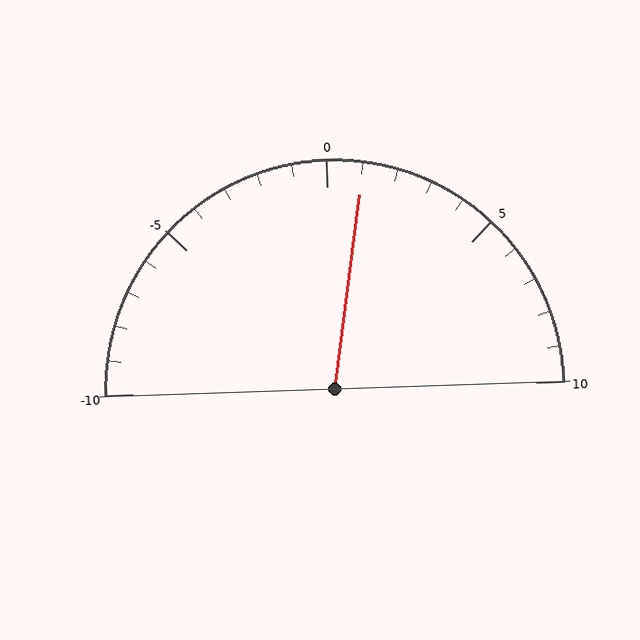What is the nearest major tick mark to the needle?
The nearest major tick mark is 0.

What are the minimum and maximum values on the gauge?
The gauge ranges from -10 to 10.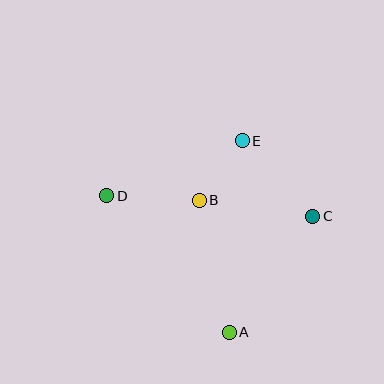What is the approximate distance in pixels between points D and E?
The distance between D and E is approximately 146 pixels.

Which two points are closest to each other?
Points B and E are closest to each other.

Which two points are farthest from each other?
Points C and D are farthest from each other.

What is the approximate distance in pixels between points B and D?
The distance between B and D is approximately 93 pixels.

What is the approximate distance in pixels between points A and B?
The distance between A and B is approximately 135 pixels.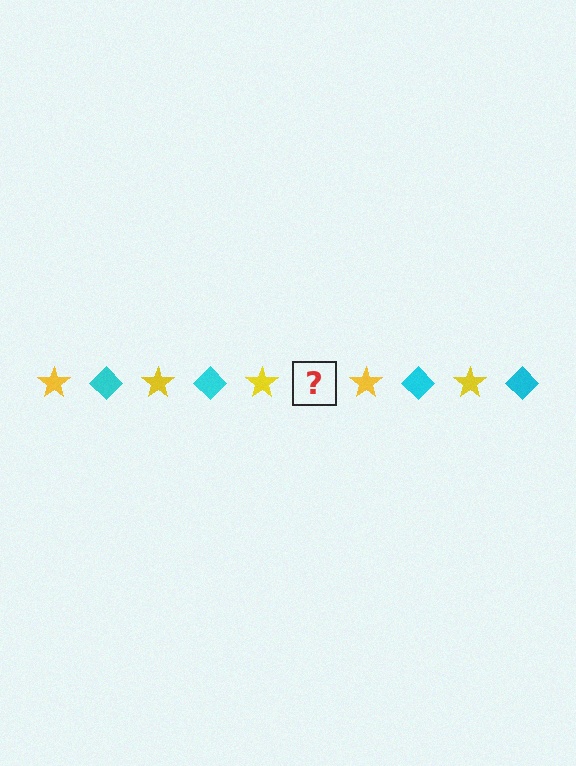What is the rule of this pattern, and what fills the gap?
The rule is that the pattern alternates between yellow star and cyan diamond. The gap should be filled with a cyan diamond.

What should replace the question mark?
The question mark should be replaced with a cyan diamond.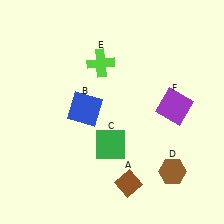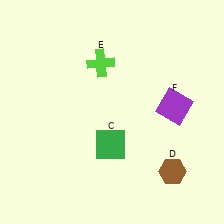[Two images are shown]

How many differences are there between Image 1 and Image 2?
There are 2 differences between the two images.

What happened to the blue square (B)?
The blue square (B) was removed in Image 2. It was in the top-left area of Image 1.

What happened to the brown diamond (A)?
The brown diamond (A) was removed in Image 2. It was in the bottom-right area of Image 1.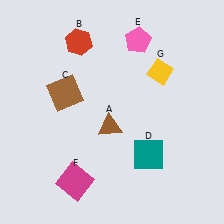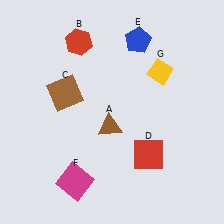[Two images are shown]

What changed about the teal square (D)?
In Image 1, D is teal. In Image 2, it changed to red.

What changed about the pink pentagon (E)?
In Image 1, E is pink. In Image 2, it changed to blue.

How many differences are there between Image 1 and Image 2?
There are 2 differences between the two images.